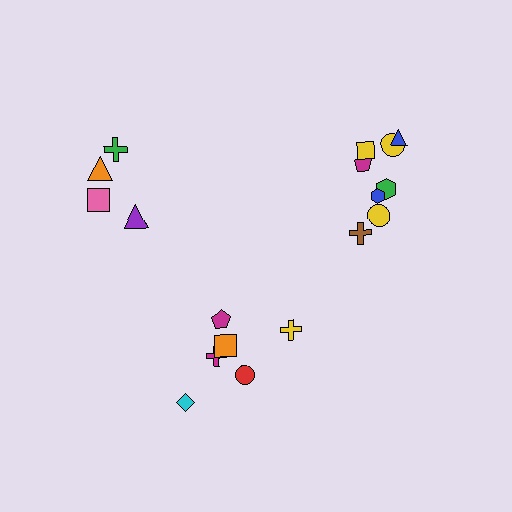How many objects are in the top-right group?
There are 8 objects.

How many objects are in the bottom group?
There are 6 objects.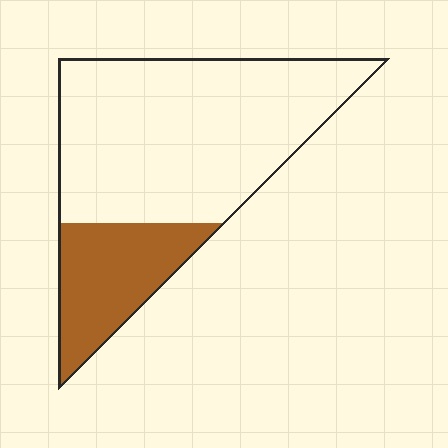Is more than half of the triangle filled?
No.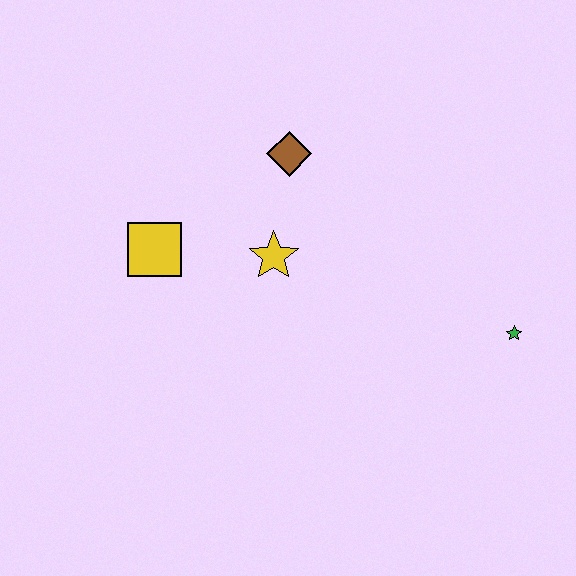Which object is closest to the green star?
The yellow star is closest to the green star.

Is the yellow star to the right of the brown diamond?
No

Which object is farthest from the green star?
The yellow square is farthest from the green star.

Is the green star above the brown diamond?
No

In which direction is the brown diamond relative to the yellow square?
The brown diamond is to the right of the yellow square.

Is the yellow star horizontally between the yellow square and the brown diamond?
Yes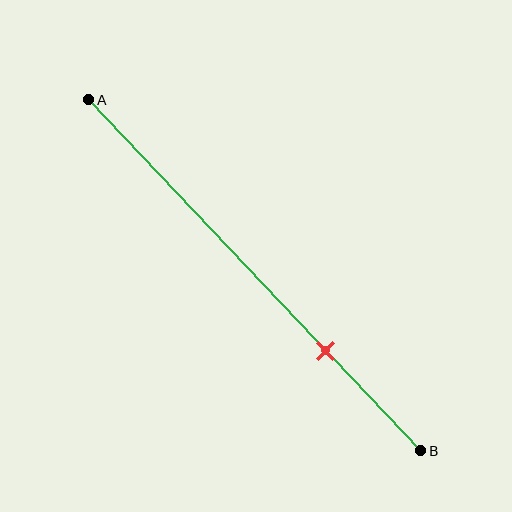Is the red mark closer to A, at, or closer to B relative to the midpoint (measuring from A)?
The red mark is closer to point B than the midpoint of segment AB.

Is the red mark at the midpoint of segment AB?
No, the mark is at about 70% from A, not at the 50% midpoint.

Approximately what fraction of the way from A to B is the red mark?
The red mark is approximately 70% of the way from A to B.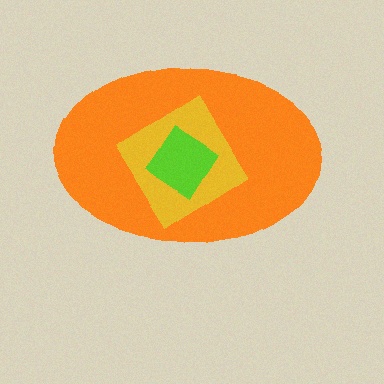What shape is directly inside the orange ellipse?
The yellow diamond.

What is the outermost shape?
The orange ellipse.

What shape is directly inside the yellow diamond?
The lime diamond.